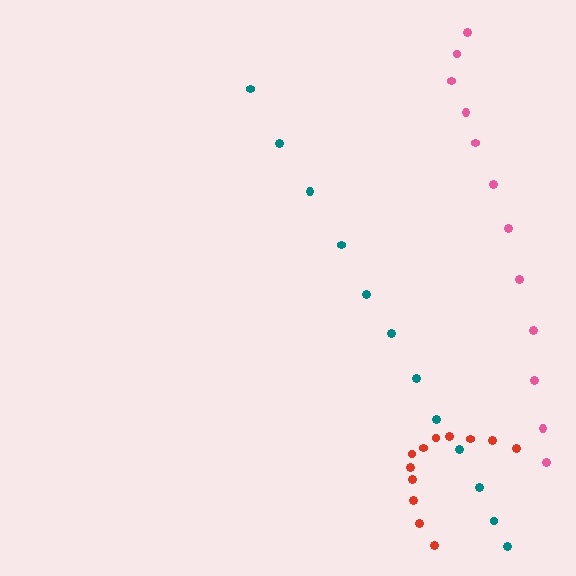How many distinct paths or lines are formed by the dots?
There are 3 distinct paths.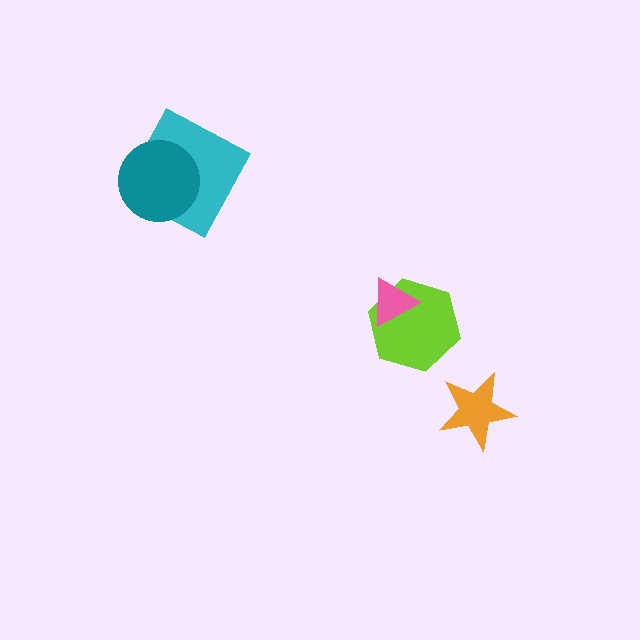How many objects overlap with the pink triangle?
1 object overlaps with the pink triangle.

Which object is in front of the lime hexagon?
The pink triangle is in front of the lime hexagon.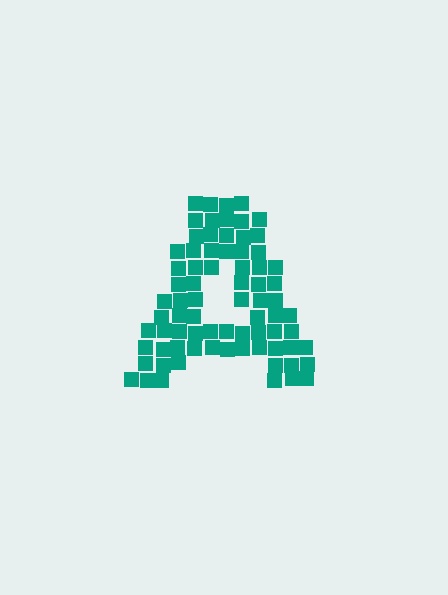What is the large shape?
The large shape is the letter A.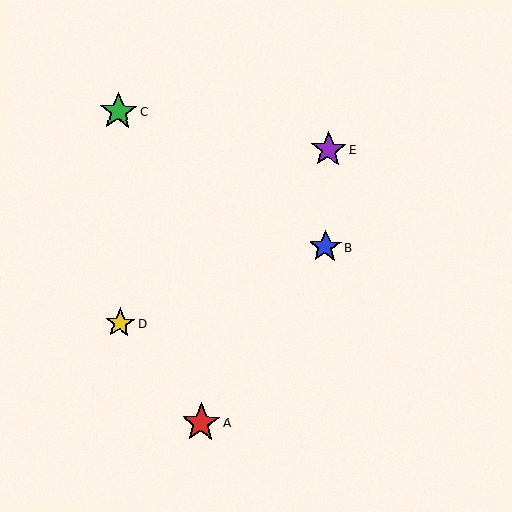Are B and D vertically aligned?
No, B is at x≈325 and D is at x≈120.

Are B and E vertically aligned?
Yes, both are at x≈325.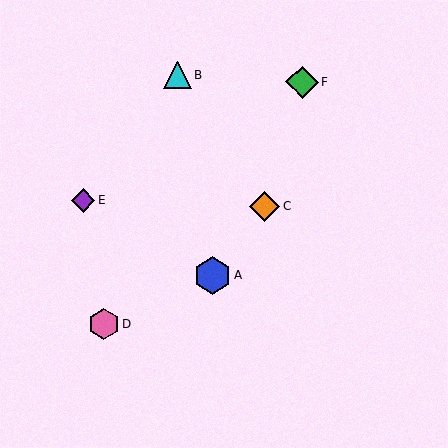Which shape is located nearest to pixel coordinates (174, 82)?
The cyan triangle (labeled B) at (178, 75) is nearest to that location.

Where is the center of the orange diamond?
The center of the orange diamond is at (265, 207).